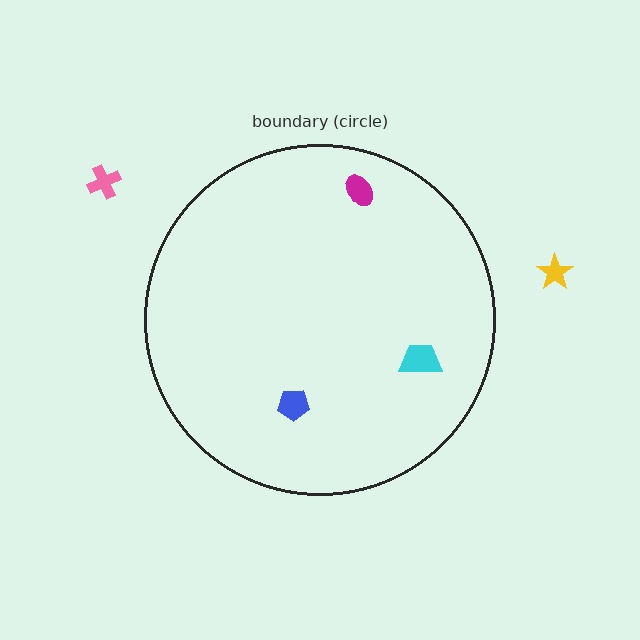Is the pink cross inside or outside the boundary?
Outside.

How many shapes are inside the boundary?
3 inside, 2 outside.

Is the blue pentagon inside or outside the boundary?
Inside.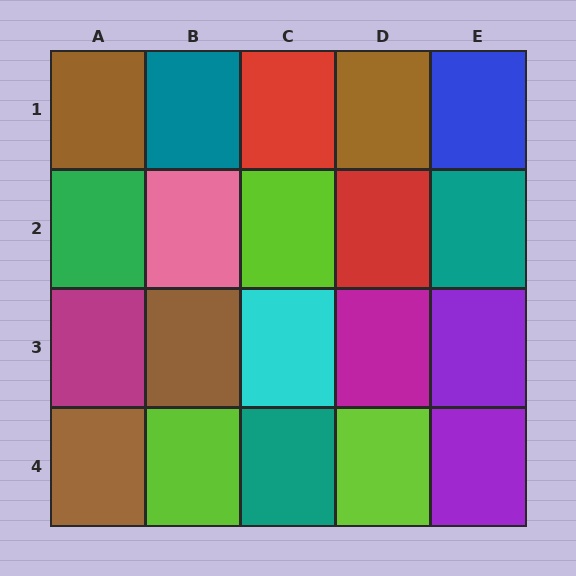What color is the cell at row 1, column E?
Blue.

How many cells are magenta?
2 cells are magenta.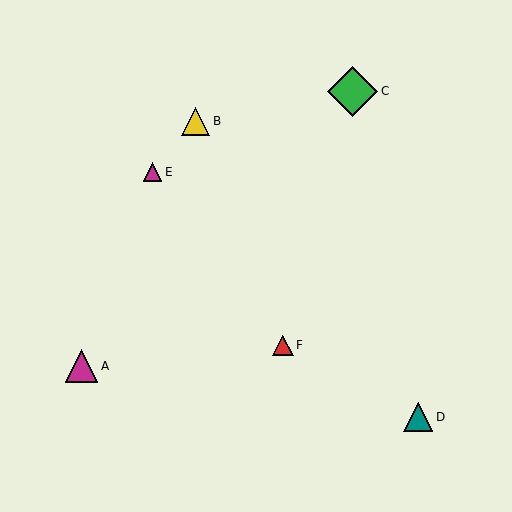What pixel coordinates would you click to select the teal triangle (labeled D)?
Click at (418, 417) to select the teal triangle D.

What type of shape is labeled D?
Shape D is a teal triangle.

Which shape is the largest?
The green diamond (labeled C) is the largest.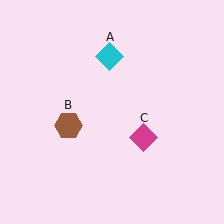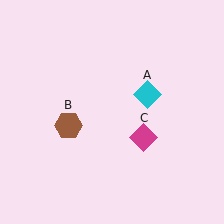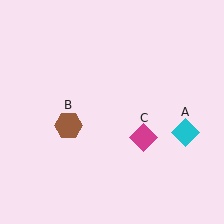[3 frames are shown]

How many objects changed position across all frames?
1 object changed position: cyan diamond (object A).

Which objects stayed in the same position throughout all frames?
Brown hexagon (object B) and magenta diamond (object C) remained stationary.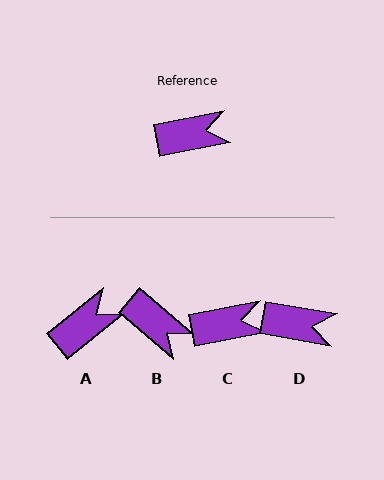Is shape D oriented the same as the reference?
No, it is off by about 21 degrees.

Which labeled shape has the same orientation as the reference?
C.